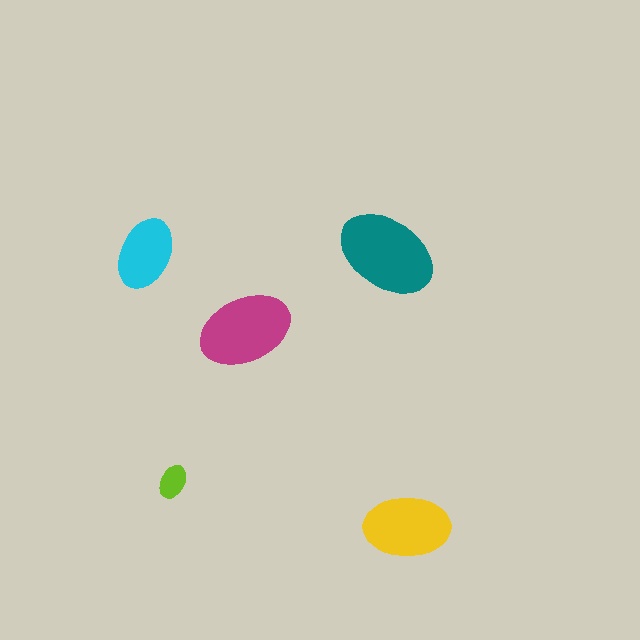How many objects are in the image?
There are 5 objects in the image.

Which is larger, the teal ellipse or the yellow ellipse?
The teal one.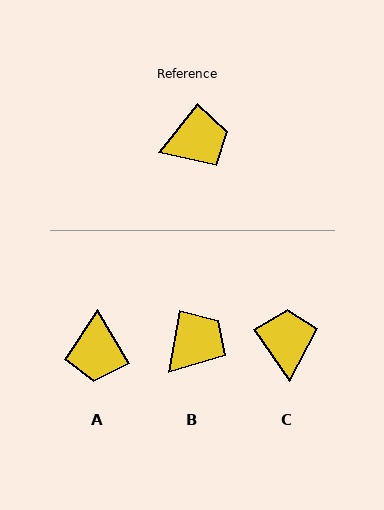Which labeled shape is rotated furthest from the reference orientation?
A, about 110 degrees away.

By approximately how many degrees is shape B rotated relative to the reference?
Approximately 28 degrees counter-clockwise.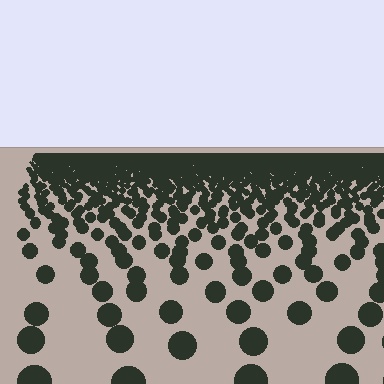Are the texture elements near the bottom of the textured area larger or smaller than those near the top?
Larger. Near the bottom, elements are closer to the viewer and appear at a bigger on-screen size.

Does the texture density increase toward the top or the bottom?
Density increases toward the top.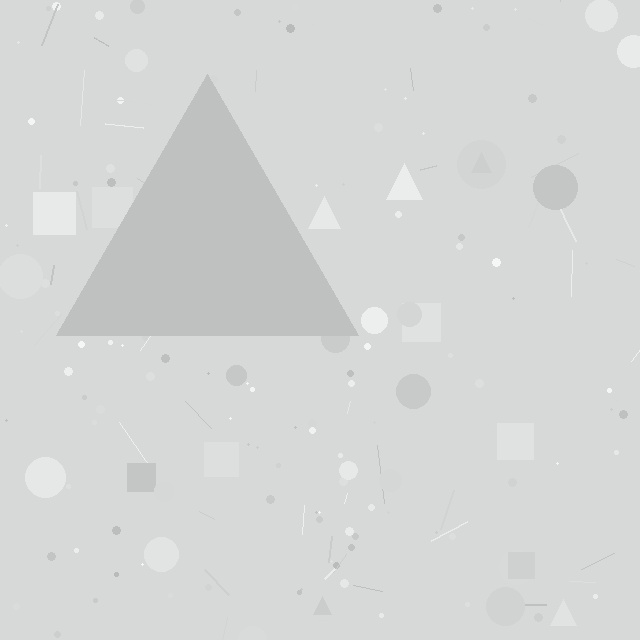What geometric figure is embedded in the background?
A triangle is embedded in the background.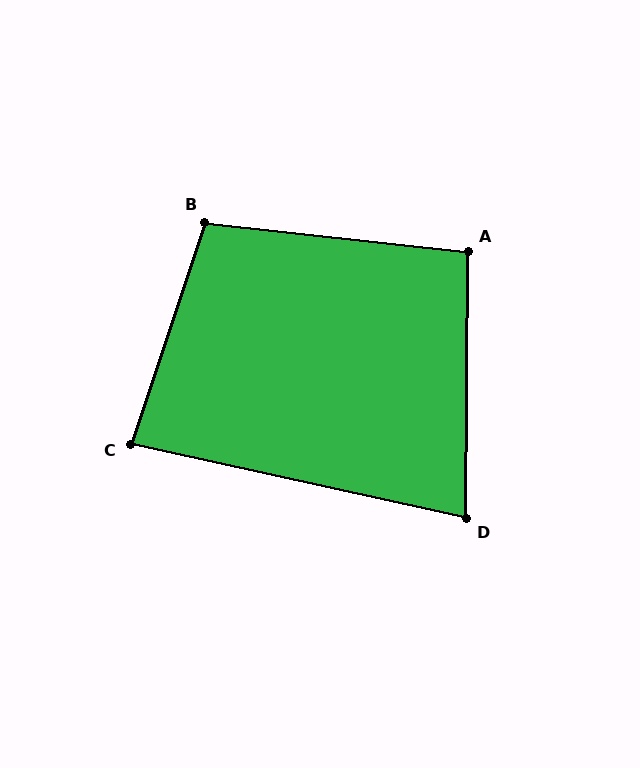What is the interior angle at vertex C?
Approximately 84 degrees (acute).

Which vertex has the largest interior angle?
B, at approximately 102 degrees.